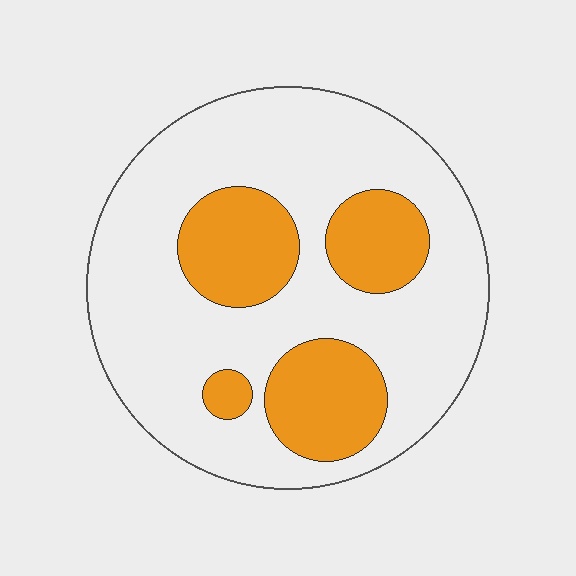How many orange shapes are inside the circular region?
4.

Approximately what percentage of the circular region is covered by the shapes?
Approximately 25%.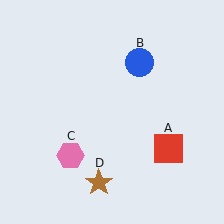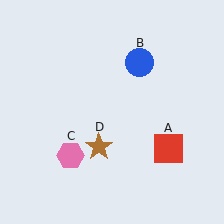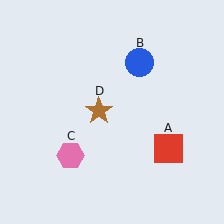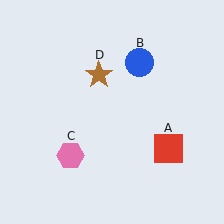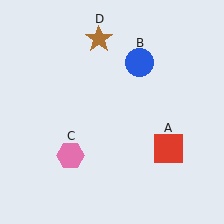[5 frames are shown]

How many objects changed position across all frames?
1 object changed position: brown star (object D).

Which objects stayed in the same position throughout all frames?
Red square (object A) and blue circle (object B) and pink hexagon (object C) remained stationary.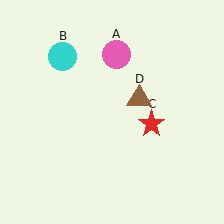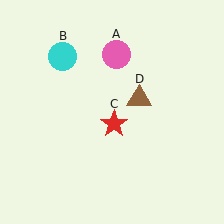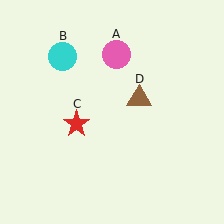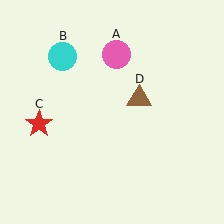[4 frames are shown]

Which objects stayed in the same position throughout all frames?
Pink circle (object A) and cyan circle (object B) and brown triangle (object D) remained stationary.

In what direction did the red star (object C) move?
The red star (object C) moved left.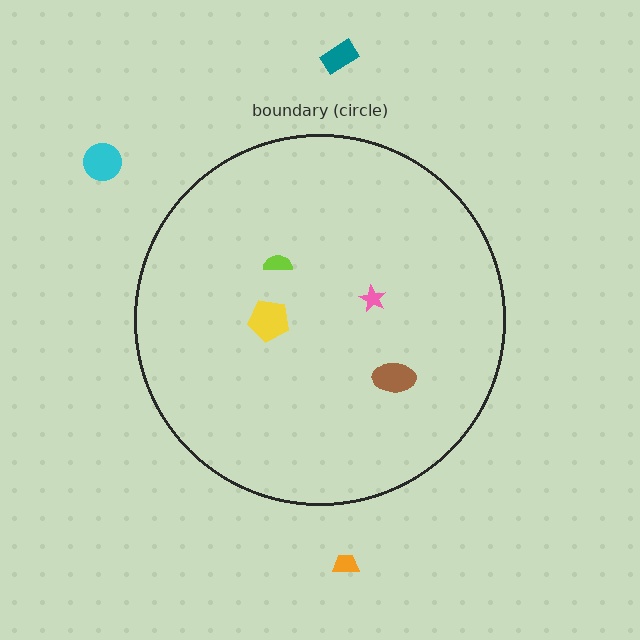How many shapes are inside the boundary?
4 inside, 3 outside.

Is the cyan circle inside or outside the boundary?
Outside.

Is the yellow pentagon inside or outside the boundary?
Inside.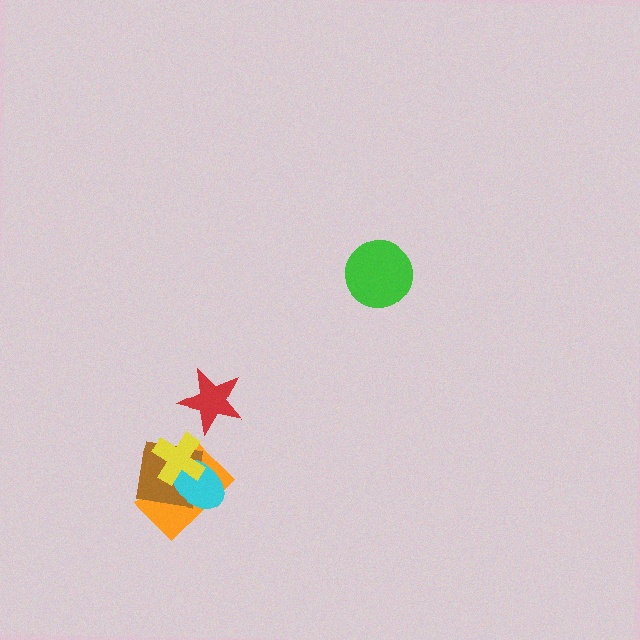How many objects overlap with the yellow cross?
3 objects overlap with the yellow cross.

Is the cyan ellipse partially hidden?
Yes, it is partially covered by another shape.